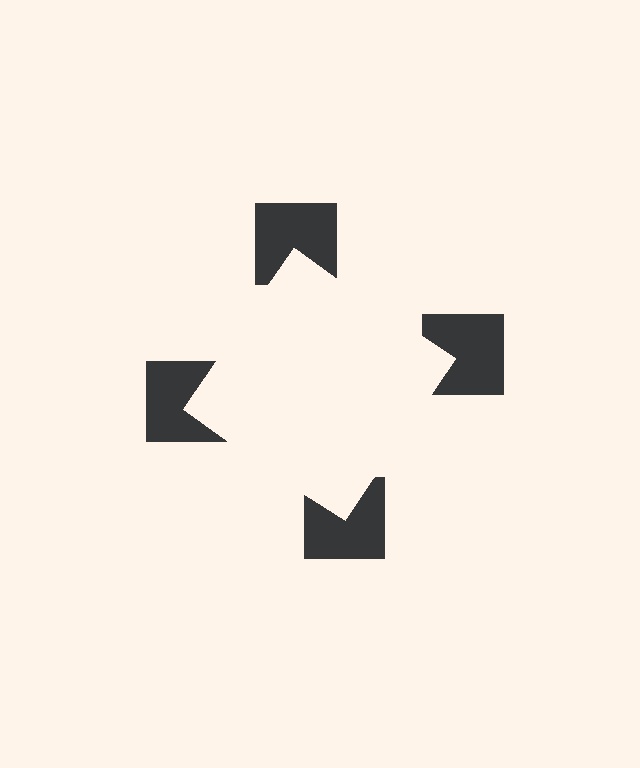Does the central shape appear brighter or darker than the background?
It typically appears slightly brighter than the background, even though no actual brightness change is drawn.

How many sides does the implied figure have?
4 sides.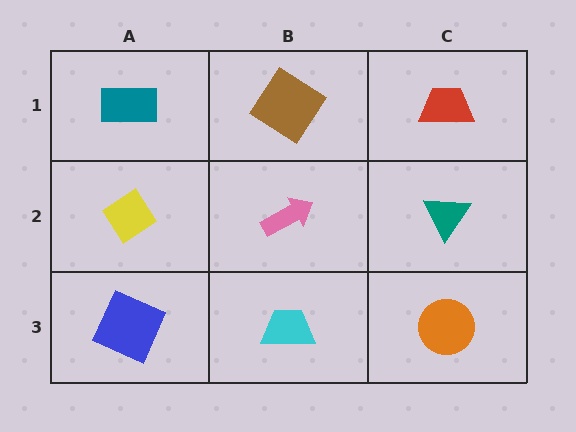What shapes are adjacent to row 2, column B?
A brown diamond (row 1, column B), a cyan trapezoid (row 3, column B), a yellow diamond (row 2, column A), a teal triangle (row 2, column C).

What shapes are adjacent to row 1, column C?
A teal triangle (row 2, column C), a brown diamond (row 1, column B).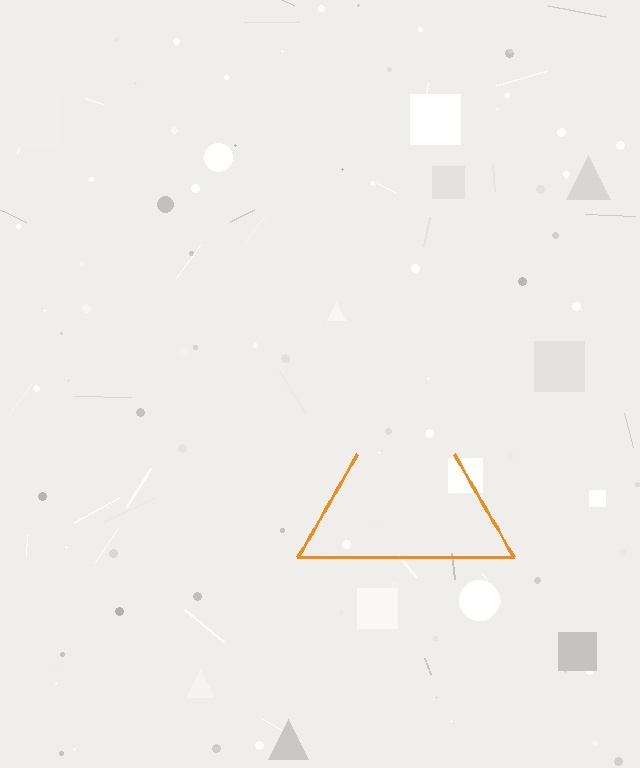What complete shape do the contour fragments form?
The contour fragments form a triangle.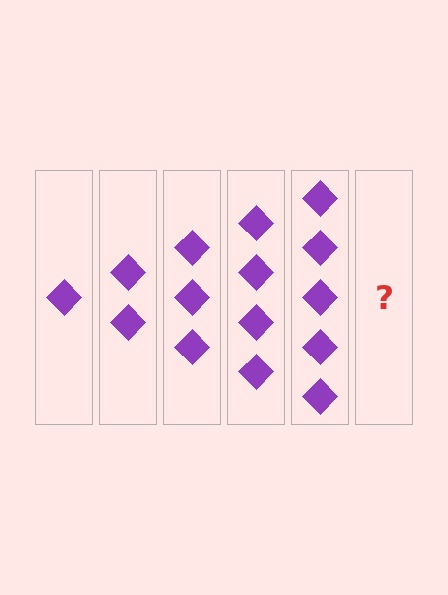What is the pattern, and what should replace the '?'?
The pattern is that each step adds one more diamond. The '?' should be 6 diamonds.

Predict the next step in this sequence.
The next step is 6 diamonds.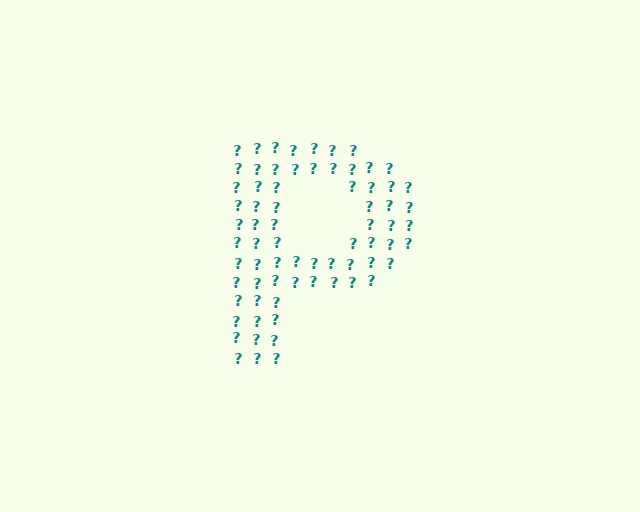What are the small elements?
The small elements are question marks.